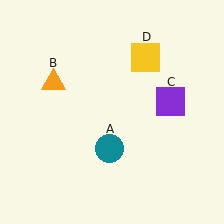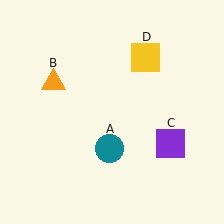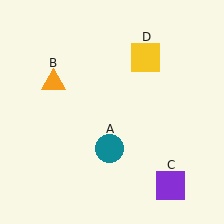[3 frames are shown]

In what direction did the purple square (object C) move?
The purple square (object C) moved down.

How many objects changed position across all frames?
1 object changed position: purple square (object C).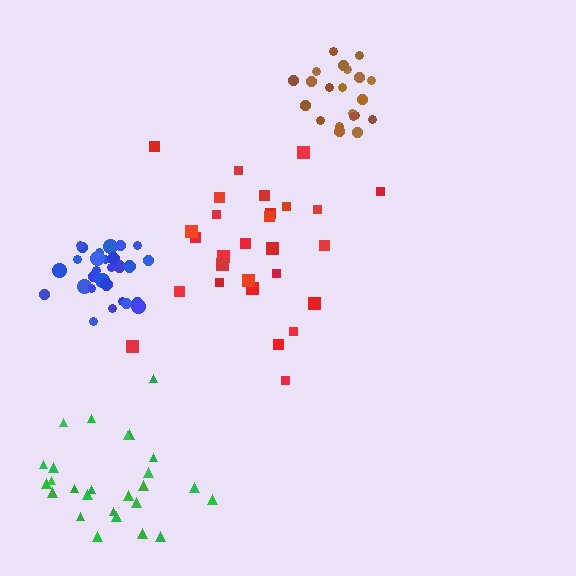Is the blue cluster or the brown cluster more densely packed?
Brown.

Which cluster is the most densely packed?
Brown.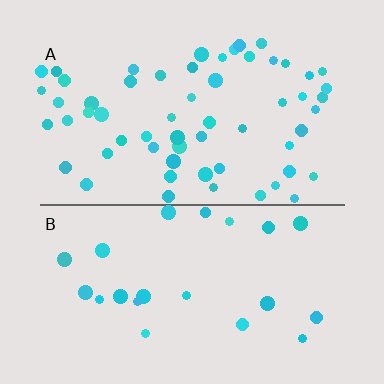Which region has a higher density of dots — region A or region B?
A (the top).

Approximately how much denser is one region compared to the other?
Approximately 2.7× — region A over region B.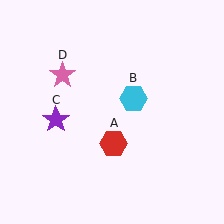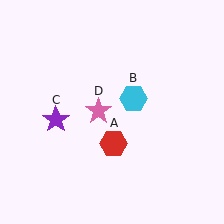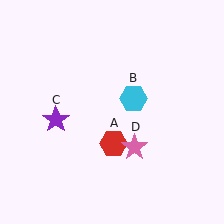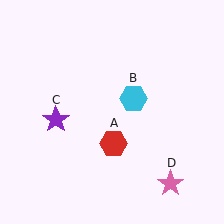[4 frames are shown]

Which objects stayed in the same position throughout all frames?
Red hexagon (object A) and cyan hexagon (object B) and purple star (object C) remained stationary.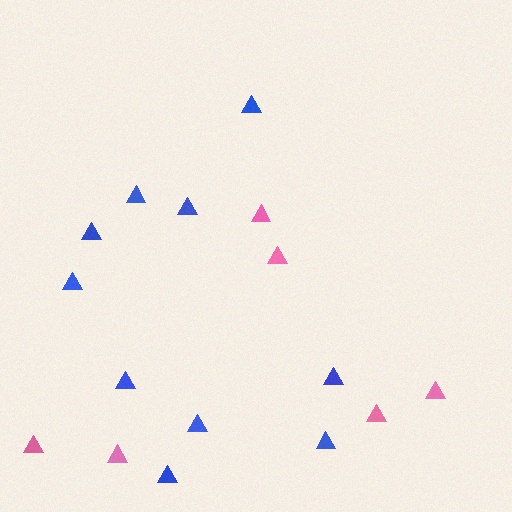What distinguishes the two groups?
There are 2 groups: one group of blue triangles (10) and one group of pink triangles (6).